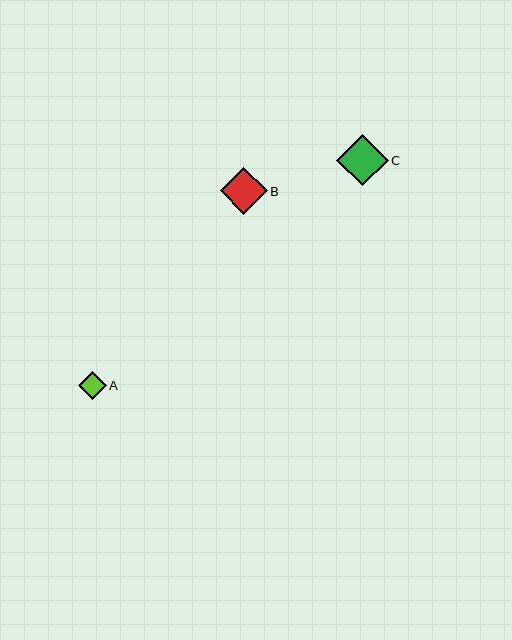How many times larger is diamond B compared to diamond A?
Diamond B is approximately 1.7 times the size of diamond A.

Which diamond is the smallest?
Diamond A is the smallest with a size of approximately 28 pixels.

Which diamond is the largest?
Diamond C is the largest with a size of approximately 52 pixels.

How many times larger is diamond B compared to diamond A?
Diamond B is approximately 1.7 times the size of diamond A.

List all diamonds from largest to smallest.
From largest to smallest: C, B, A.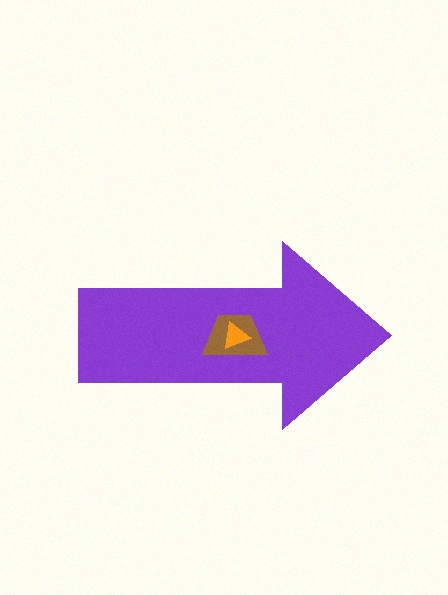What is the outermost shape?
The purple arrow.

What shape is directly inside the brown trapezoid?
The orange triangle.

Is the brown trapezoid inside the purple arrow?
Yes.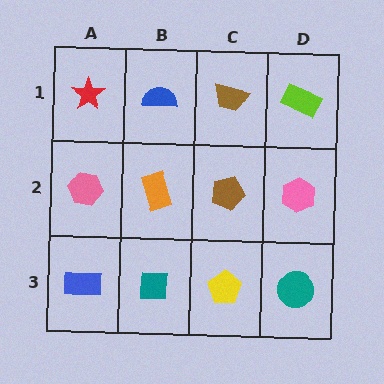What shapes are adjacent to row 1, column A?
A pink hexagon (row 2, column A), a blue semicircle (row 1, column B).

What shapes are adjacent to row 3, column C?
A brown pentagon (row 2, column C), a teal square (row 3, column B), a teal circle (row 3, column D).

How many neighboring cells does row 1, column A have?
2.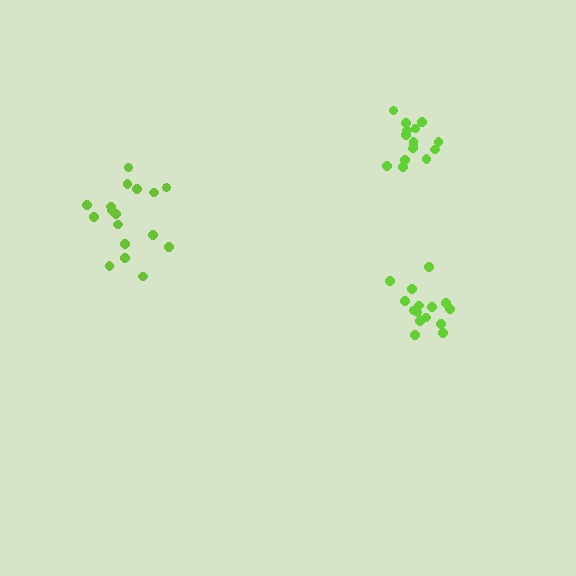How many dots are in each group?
Group 1: 17 dots, Group 2: 15 dots, Group 3: 15 dots (47 total).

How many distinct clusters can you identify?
There are 3 distinct clusters.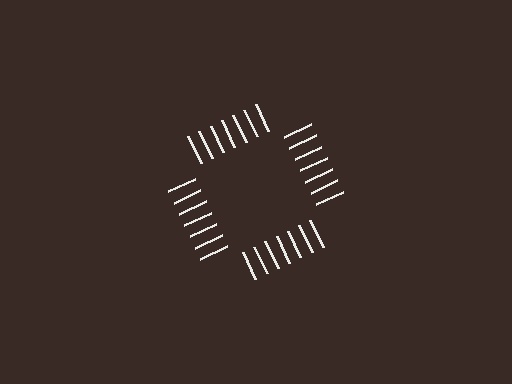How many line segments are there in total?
28 — 7 along each of the 4 edges.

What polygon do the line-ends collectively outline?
An illusory square — the line segments terminate on its edges but no continuous stroke is drawn.